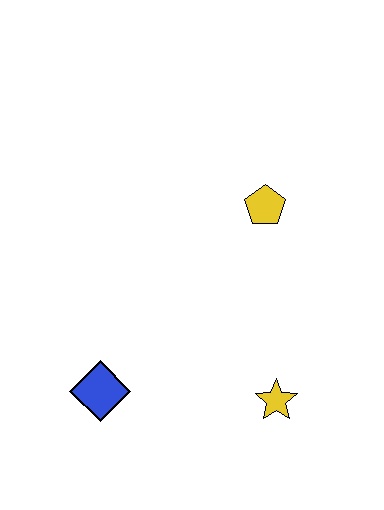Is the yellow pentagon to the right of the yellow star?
No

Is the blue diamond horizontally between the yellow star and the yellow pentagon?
No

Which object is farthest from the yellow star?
The yellow pentagon is farthest from the yellow star.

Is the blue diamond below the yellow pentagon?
Yes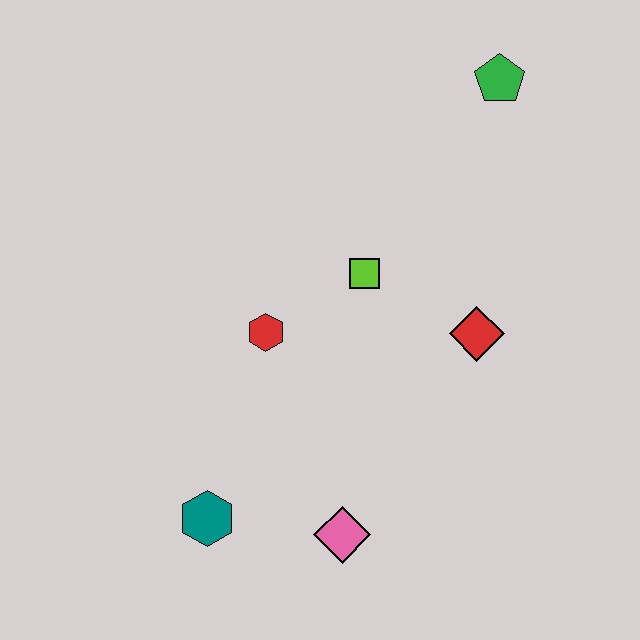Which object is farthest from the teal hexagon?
The green pentagon is farthest from the teal hexagon.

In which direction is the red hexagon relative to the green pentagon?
The red hexagon is below the green pentagon.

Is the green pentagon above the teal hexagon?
Yes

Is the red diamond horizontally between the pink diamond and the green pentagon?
Yes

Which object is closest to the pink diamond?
The teal hexagon is closest to the pink diamond.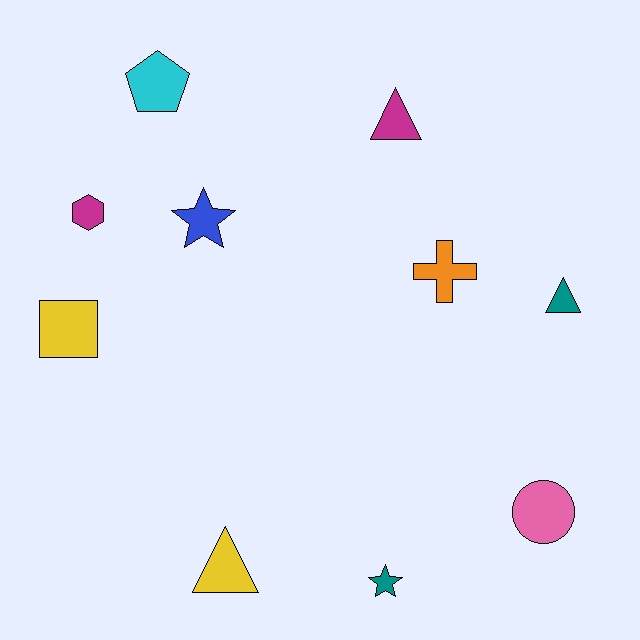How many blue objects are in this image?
There is 1 blue object.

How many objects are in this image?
There are 10 objects.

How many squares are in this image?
There is 1 square.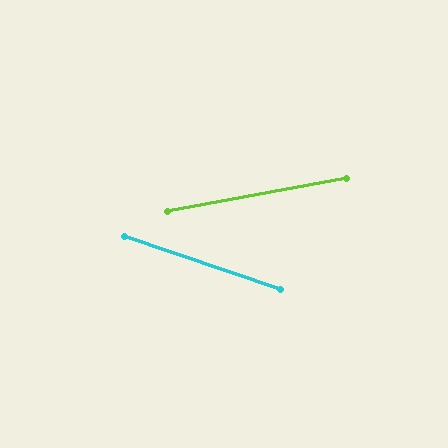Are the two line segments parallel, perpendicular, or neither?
Neither parallel nor perpendicular — they differ by about 29°.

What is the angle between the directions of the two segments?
Approximately 29 degrees.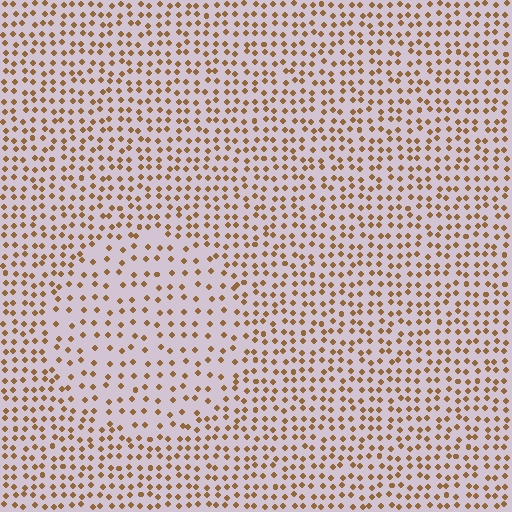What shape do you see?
I see a circle.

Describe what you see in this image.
The image contains small brown elements arranged at two different densities. A circle-shaped region is visible where the elements are less densely packed than the surrounding area.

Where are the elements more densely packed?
The elements are more densely packed outside the circle boundary.